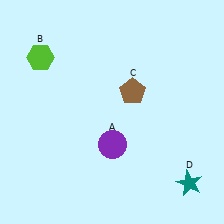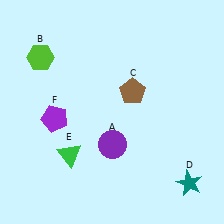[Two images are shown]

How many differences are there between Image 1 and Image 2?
There are 2 differences between the two images.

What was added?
A green triangle (E), a purple pentagon (F) were added in Image 2.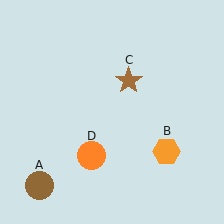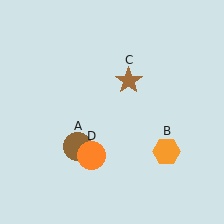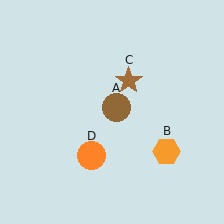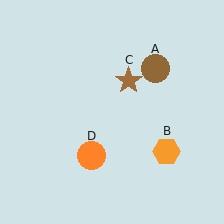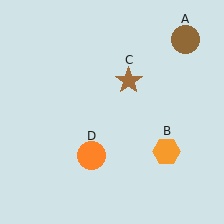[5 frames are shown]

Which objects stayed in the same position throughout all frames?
Orange hexagon (object B) and brown star (object C) and orange circle (object D) remained stationary.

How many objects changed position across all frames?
1 object changed position: brown circle (object A).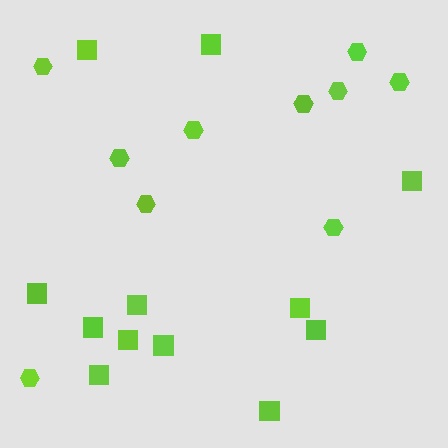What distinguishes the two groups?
There are 2 groups: one group of hexagons (10) and one group of squares (12).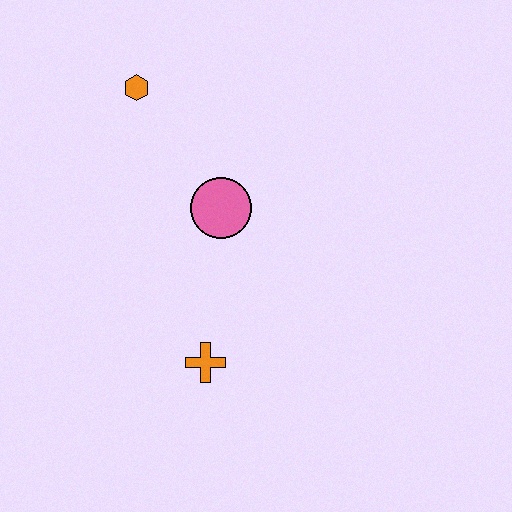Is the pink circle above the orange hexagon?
No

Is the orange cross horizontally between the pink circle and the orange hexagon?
Yes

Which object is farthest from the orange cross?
The orange hexagon is farthest from the orange cross.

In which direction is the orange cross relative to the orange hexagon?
The orange cross is below the orange hexagon.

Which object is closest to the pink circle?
The orange hexagon is closest to the pink circle.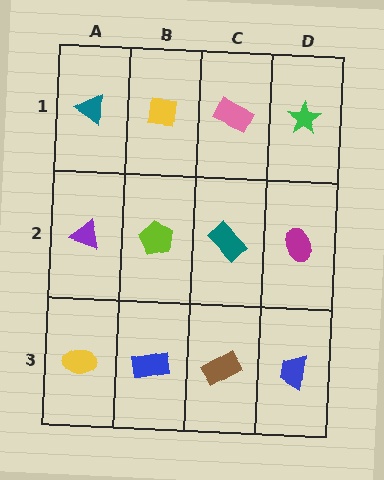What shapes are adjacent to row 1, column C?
A teal rectangle (row 2, column C), a yellow square (row 1, column B), a green star (row 1, column D).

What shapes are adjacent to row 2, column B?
A yellow square (row 1, column B), a blue rectangle (row 3, column B), a purple triangle (row 2, column A), a teal rectangle (row 2, column C).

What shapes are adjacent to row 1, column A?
A purple triangle (row 2, column A), a yellow square (row 1, column B).